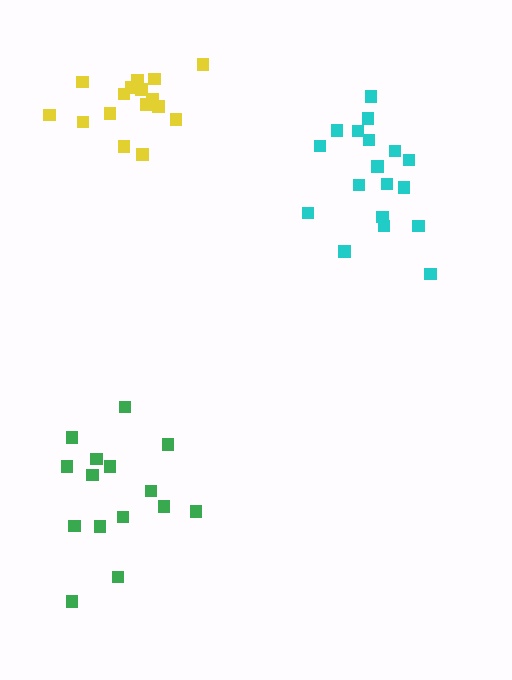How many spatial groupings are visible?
There are 3 spatial groupings.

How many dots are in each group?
Group 1: 15 dots, Group 2: 16 dots, Group 3: 18 dots (49 total).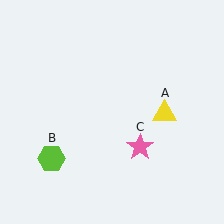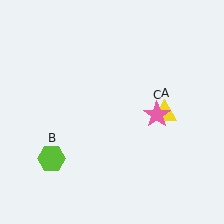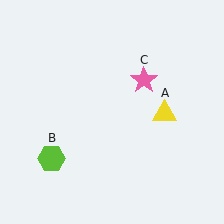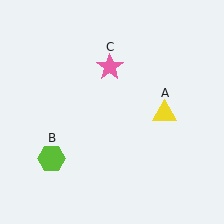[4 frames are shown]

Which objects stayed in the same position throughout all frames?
Yellow triangle (object A) and lime hexagon (object B) remained stationary.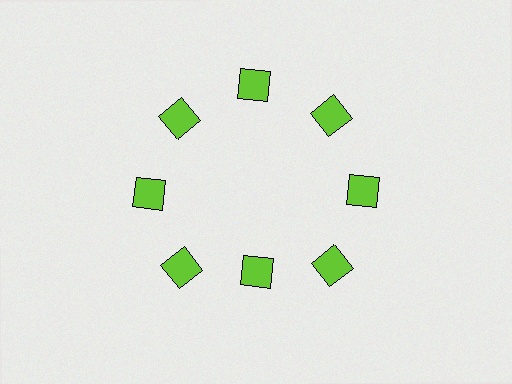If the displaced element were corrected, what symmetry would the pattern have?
It would have 8-fold rotational symmetry — the pattern would map onto itself every 45 degrees.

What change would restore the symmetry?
The symmetry would be restored by moving it outward, back onto the ring so that all 8 squares sit at equal angles and equal distance from the center.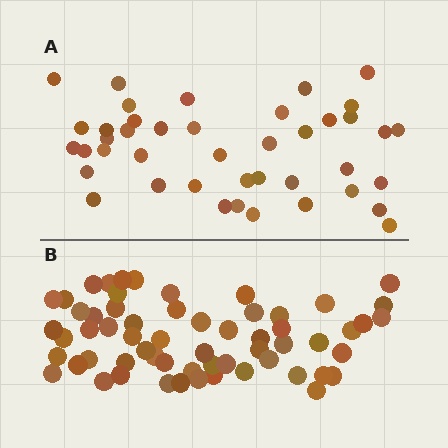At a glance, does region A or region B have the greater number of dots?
Region B (the bottom region) has more dots.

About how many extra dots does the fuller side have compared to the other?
Region B has approximately 20 more dots than region A.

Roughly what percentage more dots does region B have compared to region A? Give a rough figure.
About 45% more.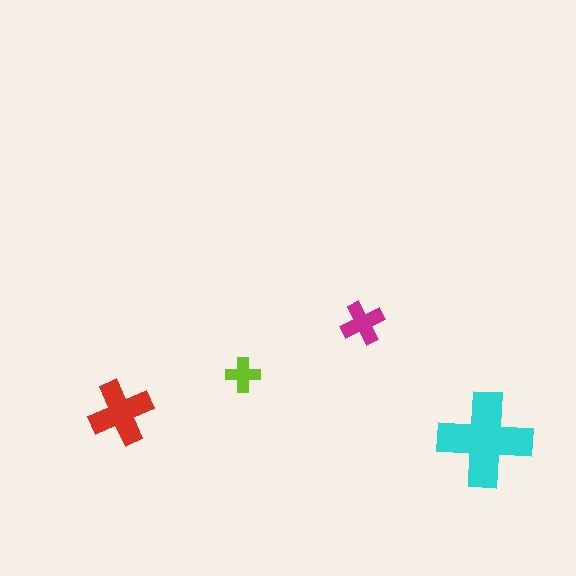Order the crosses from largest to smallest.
the cyan one, the red one, the magenta one, the lime one.